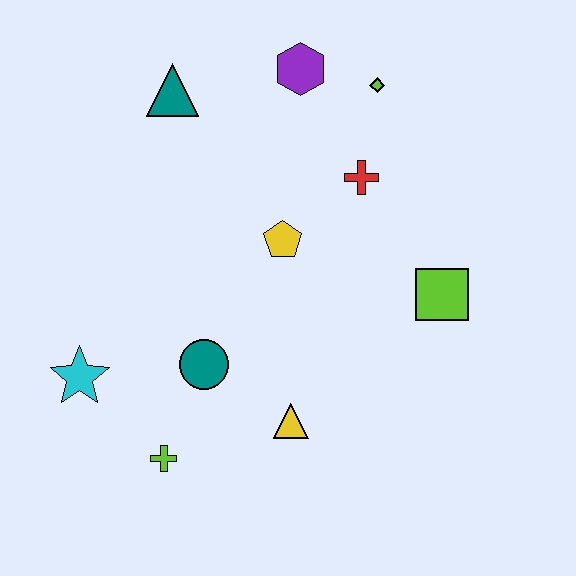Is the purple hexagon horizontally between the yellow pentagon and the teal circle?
No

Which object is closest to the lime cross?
The teal circle is closest to the lime cross.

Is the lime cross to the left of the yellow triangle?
Yes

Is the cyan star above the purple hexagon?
No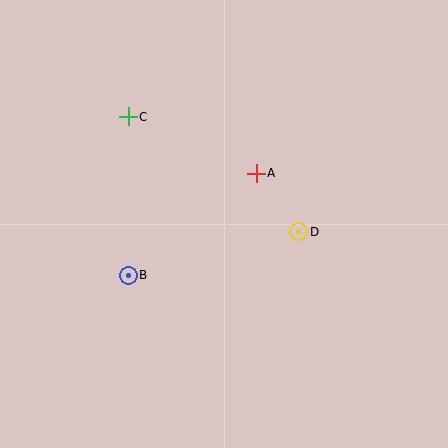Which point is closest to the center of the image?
Point A at (256, 173) is closest to the center.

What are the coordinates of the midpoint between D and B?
The midpoint between D and B is at (214, 254).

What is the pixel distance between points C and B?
The distance between C and B is 158 pixels.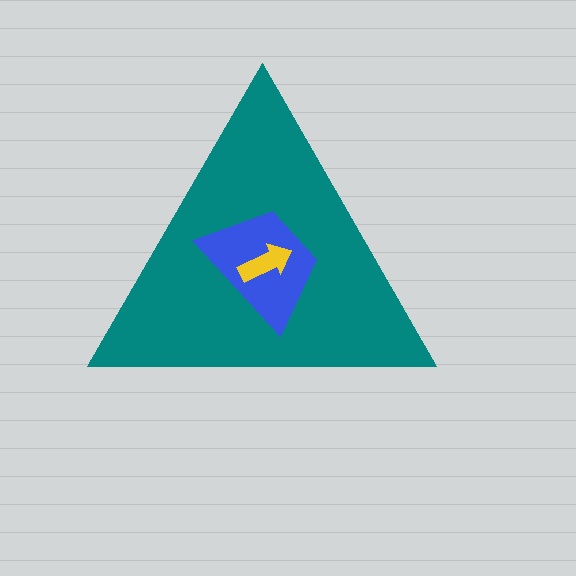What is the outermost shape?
The teal triangle.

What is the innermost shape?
The yellow arrow.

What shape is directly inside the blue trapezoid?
The yellow arrow.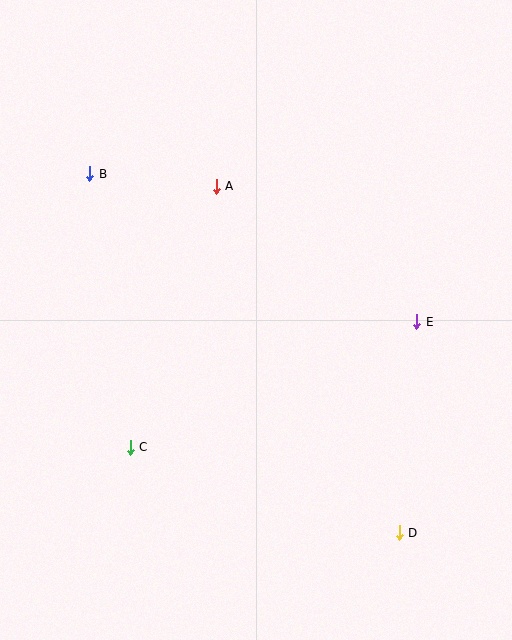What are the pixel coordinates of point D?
Point D is at (399, 533).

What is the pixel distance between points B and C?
The distance between B and C is 277 pixels.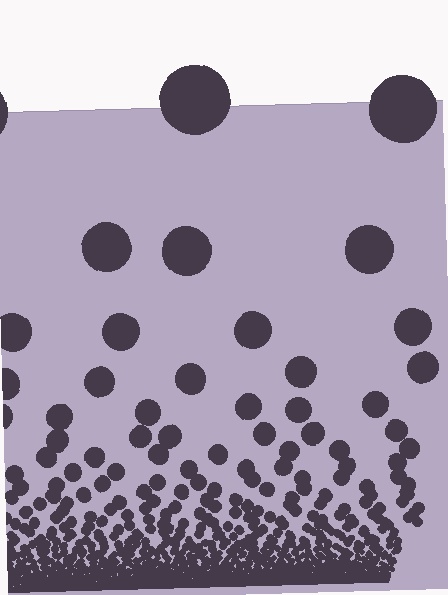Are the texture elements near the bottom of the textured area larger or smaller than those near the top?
Smaller. The gradient is inverted — elements near the bottom are smaller and denser.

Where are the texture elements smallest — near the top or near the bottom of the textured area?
Near the bottom.